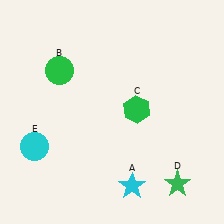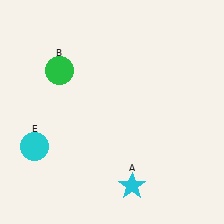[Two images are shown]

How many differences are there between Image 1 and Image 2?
There are 2 differences between the two images.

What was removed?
The green star (D), the green hexagon (C) were removed in Image 2.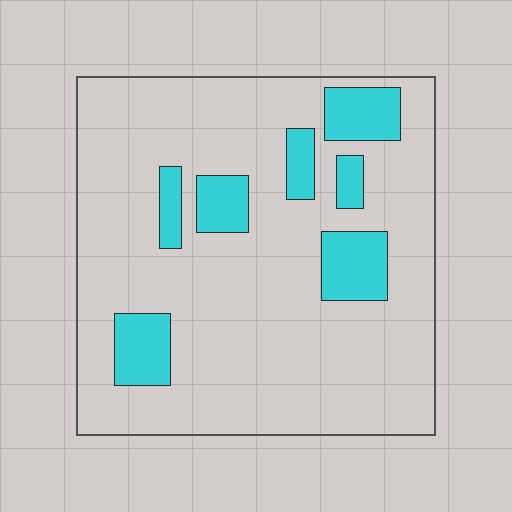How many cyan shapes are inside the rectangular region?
7.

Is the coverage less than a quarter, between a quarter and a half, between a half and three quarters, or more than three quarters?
Less than a quarter.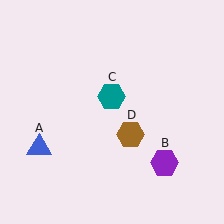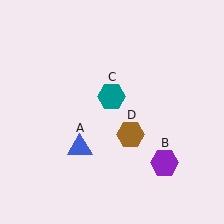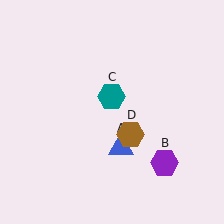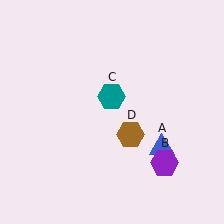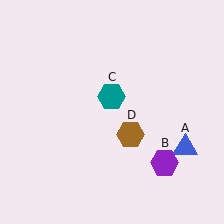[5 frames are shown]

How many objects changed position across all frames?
1 object changed position: blue triangle (object A).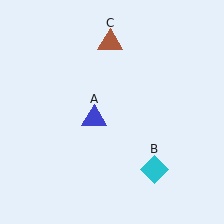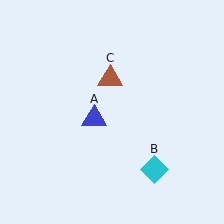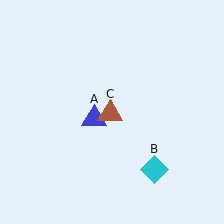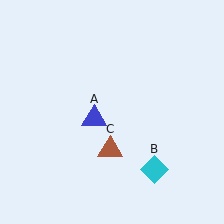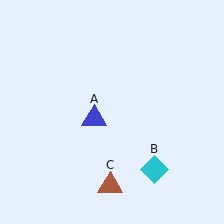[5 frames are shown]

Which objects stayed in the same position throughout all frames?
Blue triangle (object A) and cyan diamond (object B) remained stationary.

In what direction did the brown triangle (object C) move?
The brown triangle (object C) moved down.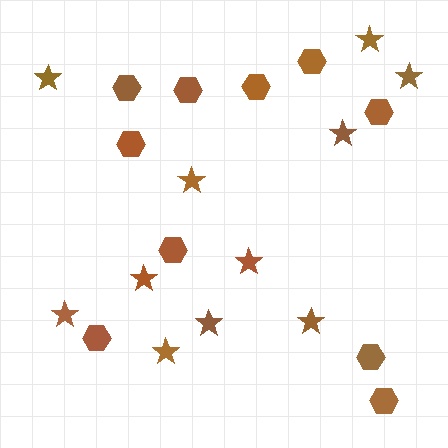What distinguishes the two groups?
There are 2 groups: one group of stars (11) and one group of hexagons (10).